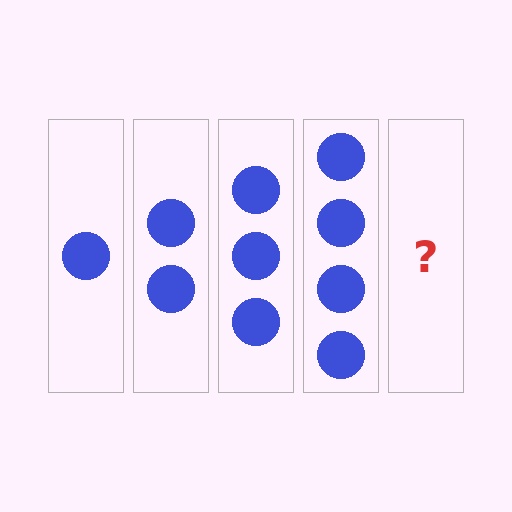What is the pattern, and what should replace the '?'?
The pattern is that each step adds one more circle. The '?' should be 5 circles.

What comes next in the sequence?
The next element should be 5 circles.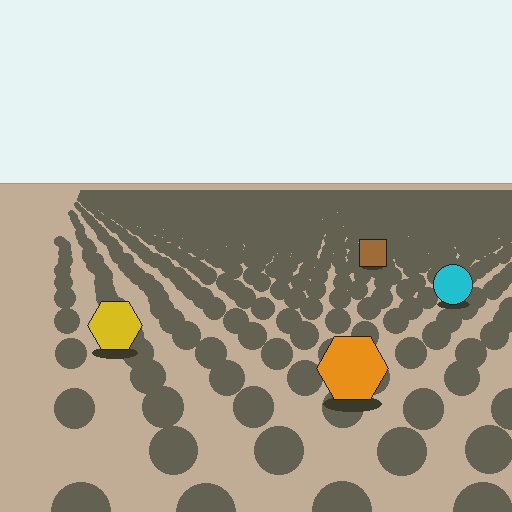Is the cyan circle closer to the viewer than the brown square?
Yes. The cyan circle is closer — you can tell from the texture gradient: the ground texture is coarser near it.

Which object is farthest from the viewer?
The brown square is farthest from the viewer. It appears smaller and the ground texture around it is denser.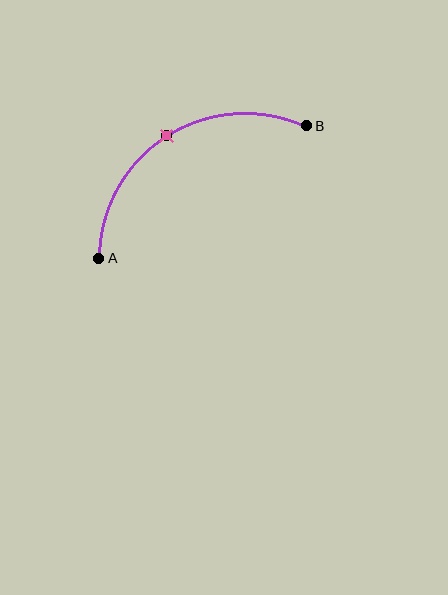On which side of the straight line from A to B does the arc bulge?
The arc bulges above the straight line connecting A and B.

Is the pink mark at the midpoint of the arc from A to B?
Yes. The pink mark lies on the arc at equal arc-length from both A and B — it is the arc midpoint.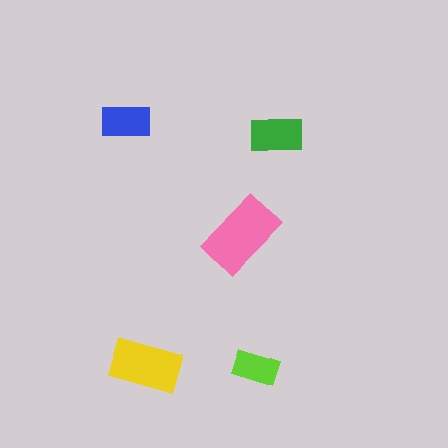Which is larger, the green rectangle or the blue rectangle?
The green one.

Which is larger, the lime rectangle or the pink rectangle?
The pink one.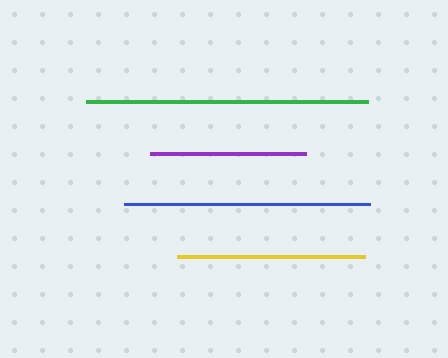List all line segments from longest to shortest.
From longest to shortest: green, blue, yellow, purple.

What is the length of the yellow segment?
The yellow segment is approximately 188 pixels long.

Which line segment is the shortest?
The purple line is the shortest at approximately 156 pixels.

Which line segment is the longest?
The green line is the longest at approximately 282 pixels.